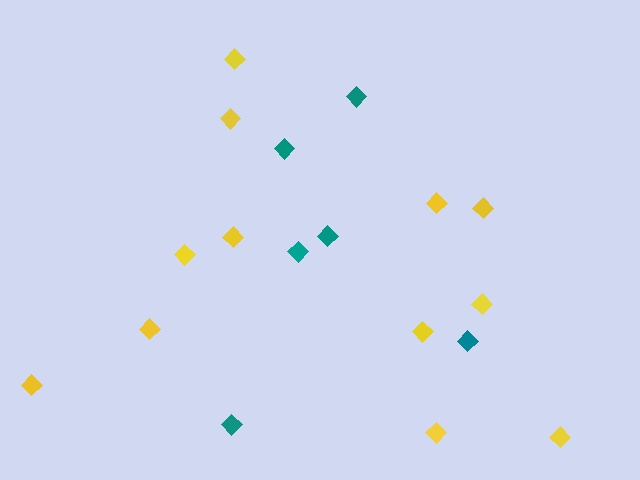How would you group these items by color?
There are 2 groups: one group of yellow diamonds (12) and one group of teal diamonds (6).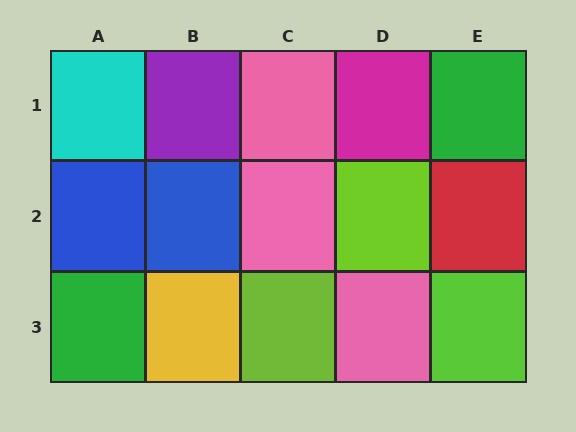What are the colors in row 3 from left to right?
Green, yellow, lime, pink, lime.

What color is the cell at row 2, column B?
Blue.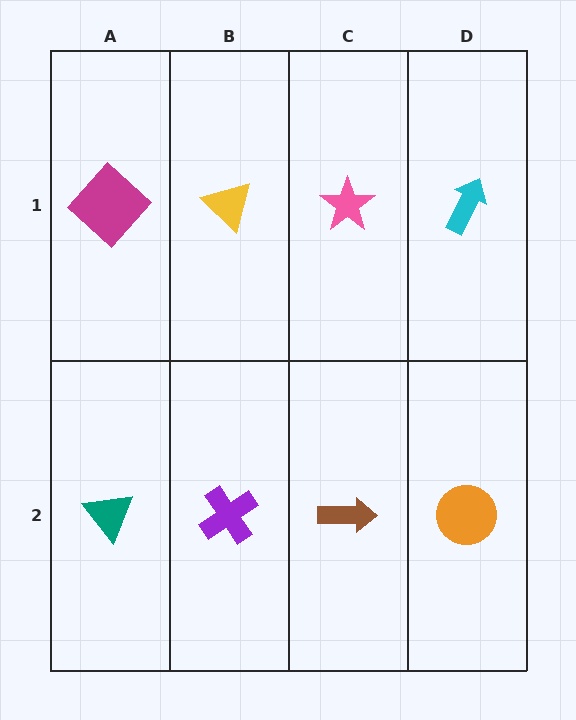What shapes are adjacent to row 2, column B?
A yellow triangle (row 1, column B), a teal triangle (row 2, column A), a brown arrow (row 2, column C).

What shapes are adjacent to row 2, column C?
A pink star (row 1, column C), a purple cross (row 2, column B), an orange circle (row 2, column D).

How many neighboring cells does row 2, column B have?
3.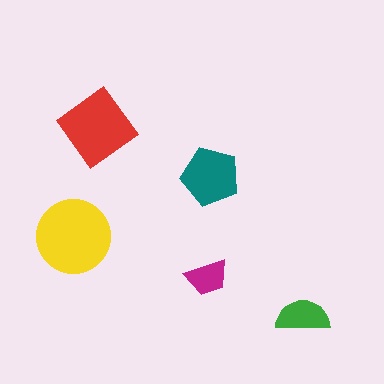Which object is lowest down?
The green semicircle is bottommost.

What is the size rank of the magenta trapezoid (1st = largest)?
5th.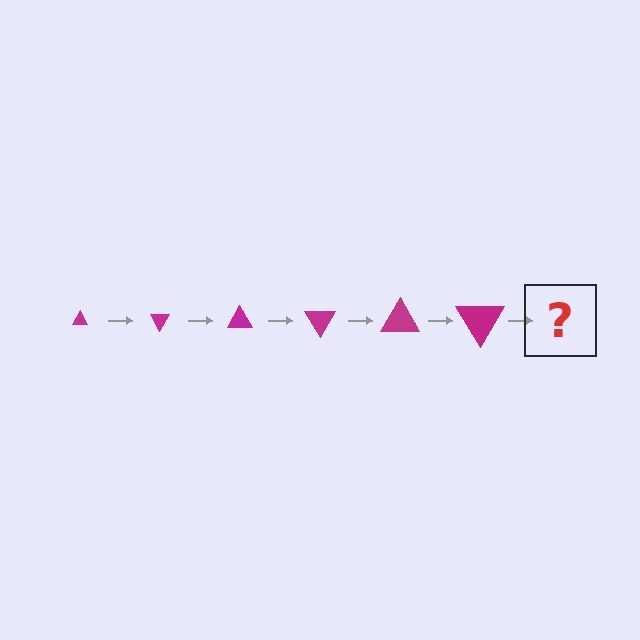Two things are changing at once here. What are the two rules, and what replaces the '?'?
The two rules are that the triangle grows larger each step and it rotates 60 degrees each step. The '?' should be a triangle, larger than the previous one and rotated 360 degrees from the start.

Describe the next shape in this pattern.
It should be a triangle, larger than the previous one and rotated 360 degrees from the start.